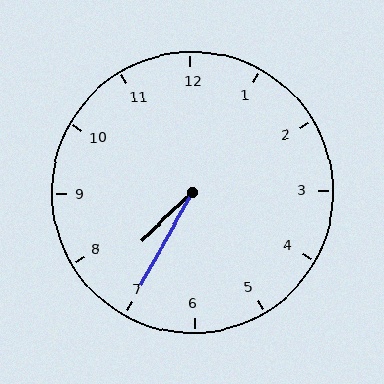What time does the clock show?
7:35.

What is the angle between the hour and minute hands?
Approximately 18 degrees.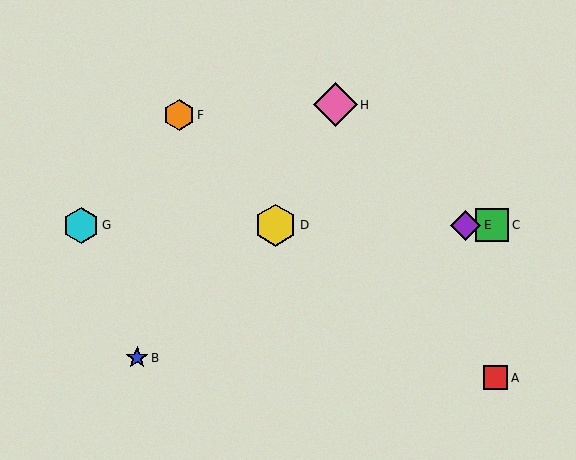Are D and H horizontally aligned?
No, D is at y≈225 and H is at y≈105.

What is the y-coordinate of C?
Object C is at y≈225.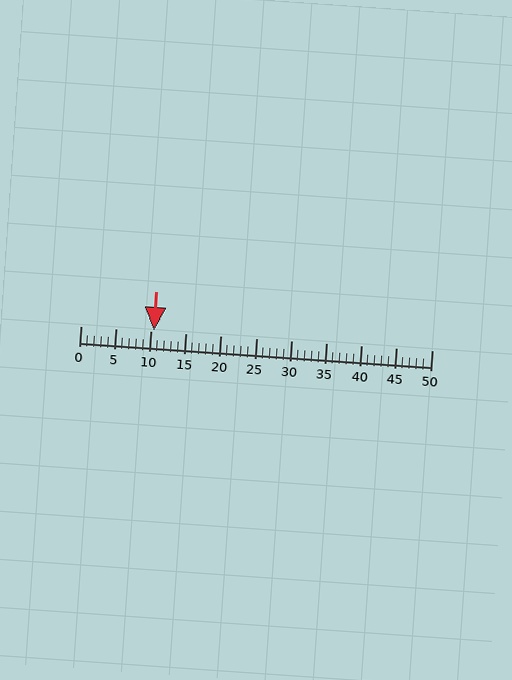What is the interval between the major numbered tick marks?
The major tick marks are spaced 5 units apart.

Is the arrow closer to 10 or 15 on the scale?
The arrow is closer to 10.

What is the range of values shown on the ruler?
The ruler shows values from 0 to 50.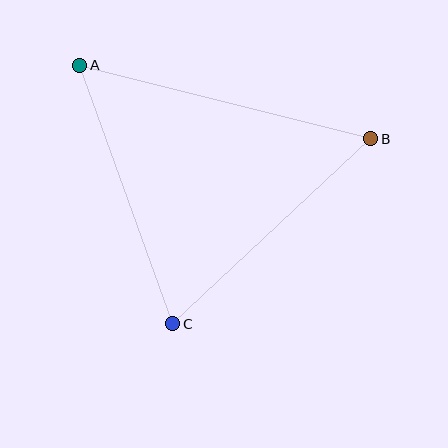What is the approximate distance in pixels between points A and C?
The distance between A and C is approximately 275 pixels.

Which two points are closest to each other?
Points B and C are closest to each other.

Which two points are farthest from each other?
Points A and B are farthest from each other.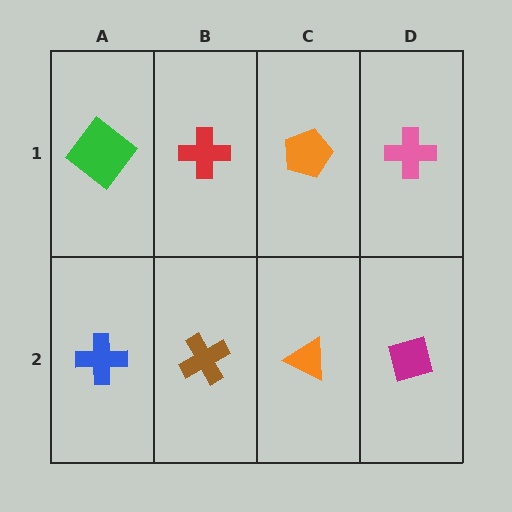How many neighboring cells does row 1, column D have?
2.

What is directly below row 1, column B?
A brown cross.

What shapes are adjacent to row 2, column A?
A green diamond (row 1, column A), a brown cross (row 2, column B).